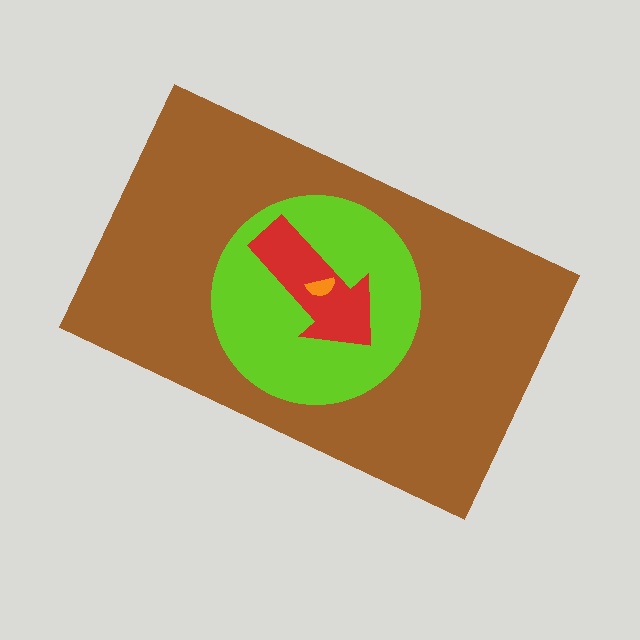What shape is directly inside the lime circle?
The red arrow.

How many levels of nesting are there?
4.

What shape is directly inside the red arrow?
The orange semicircle.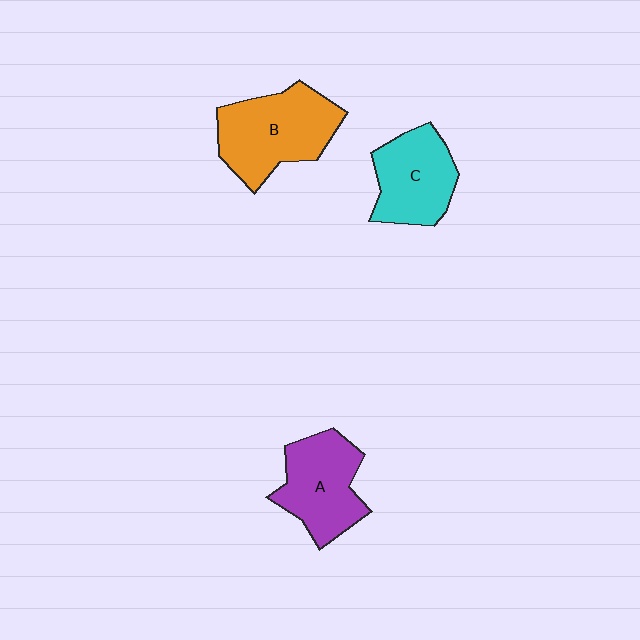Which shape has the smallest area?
Shape C (cyan).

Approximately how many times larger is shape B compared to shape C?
Approximately 1.3 times.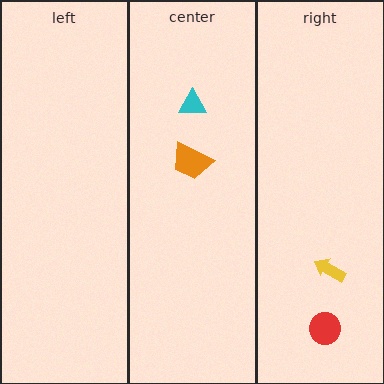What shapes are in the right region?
The yellow arrow, the red circle.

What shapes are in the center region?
The cyan triangle, the orange trapezoid.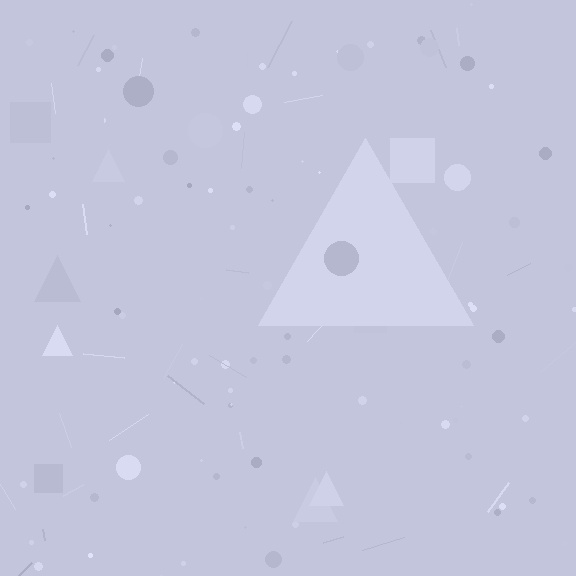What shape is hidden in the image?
A triangle is hidden in the image.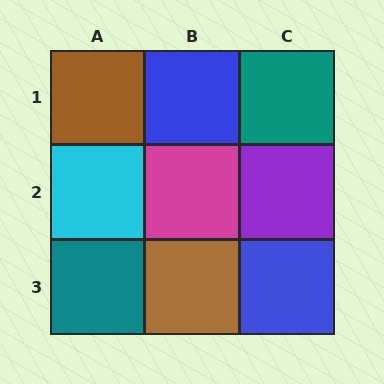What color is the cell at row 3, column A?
Teal.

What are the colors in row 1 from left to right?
Brown, blue, teal.